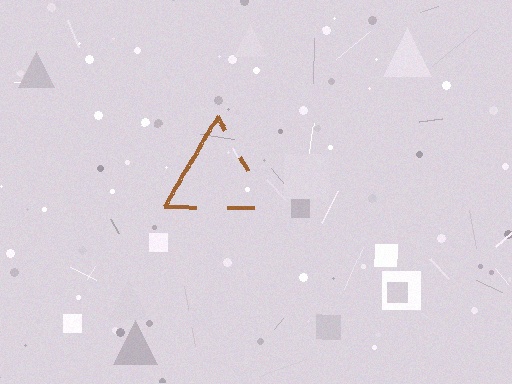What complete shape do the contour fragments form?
The contour fragments form a triangle.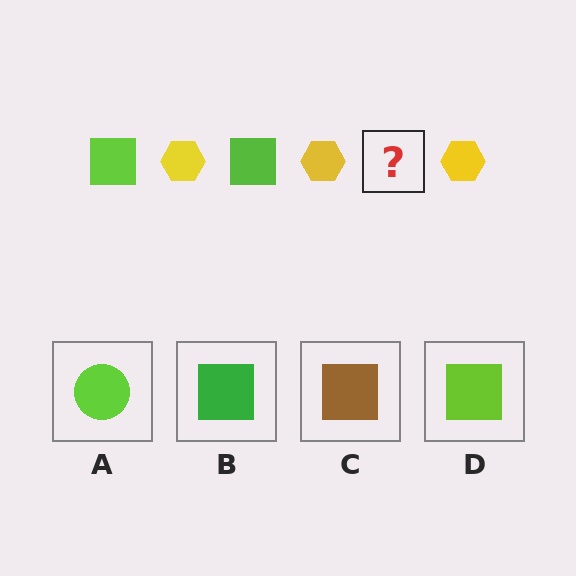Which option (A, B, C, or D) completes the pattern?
D.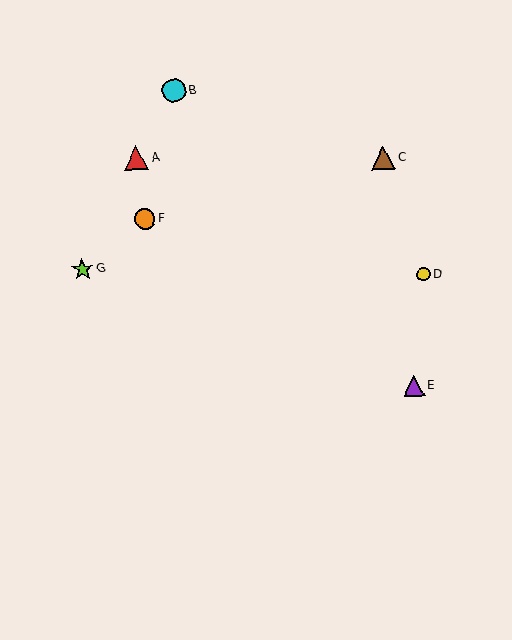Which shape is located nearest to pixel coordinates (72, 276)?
The lime star (labeled G) at (82, 269) is nearest to that location.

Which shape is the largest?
The red triangle (labeled A) is the largest.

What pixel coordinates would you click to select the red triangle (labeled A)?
Click at (136, 158) to select the red triangle A.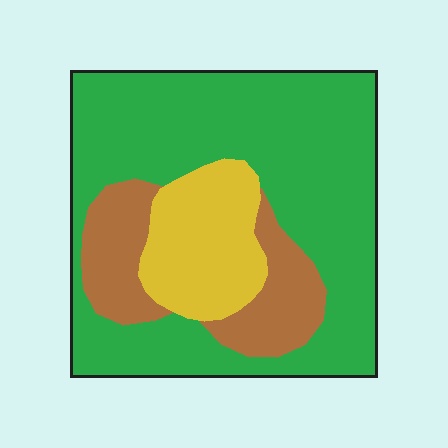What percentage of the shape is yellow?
Yellow takes up about one sixth (1/6) of the shape.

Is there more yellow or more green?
Green.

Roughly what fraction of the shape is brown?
Brown takes up less than a quarter of the shape.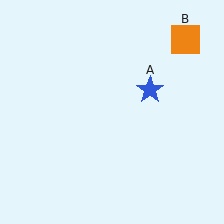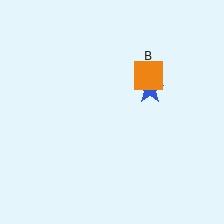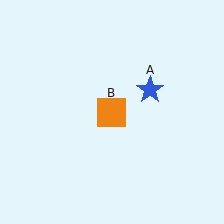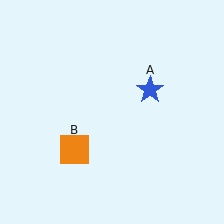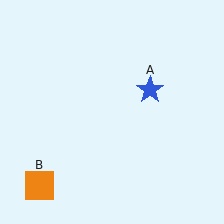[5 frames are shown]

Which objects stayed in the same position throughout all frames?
Blue star (object A) remained stationary.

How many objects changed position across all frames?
1 object changed position: orange square (object B).